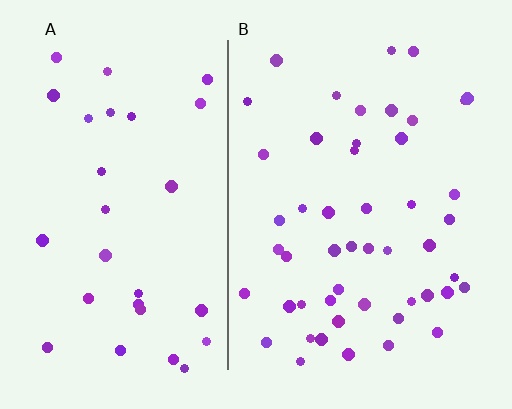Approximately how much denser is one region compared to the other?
Approximately 1.6× — region B over region A.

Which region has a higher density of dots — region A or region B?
B (the right).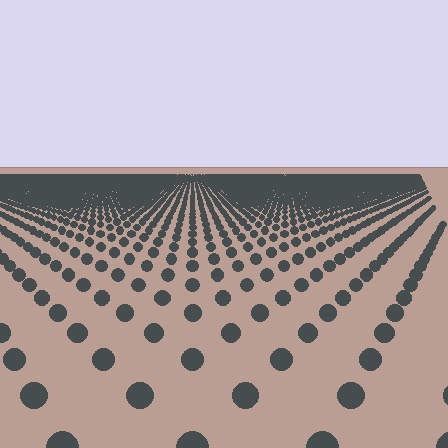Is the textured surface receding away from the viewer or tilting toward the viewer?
The surface is receding away from the viewer. Texture elements get smaller and denser toward the top.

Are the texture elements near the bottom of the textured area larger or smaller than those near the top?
Larger. Near the bottom, elements are closer to the viewer and appear at a bigger on-screen size.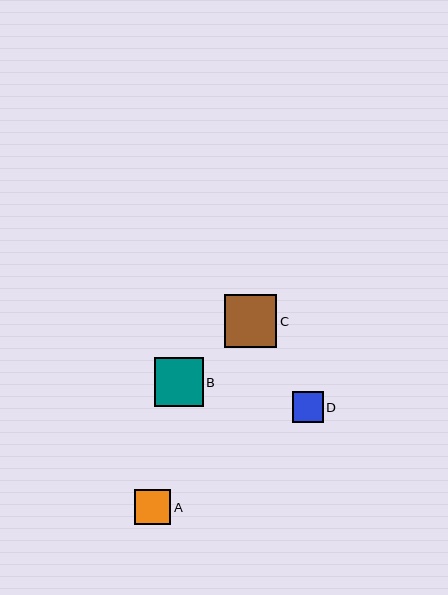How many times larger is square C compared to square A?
Square C is approximately 1.5 times the size of square A.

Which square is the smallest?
Square D is the smallest with a size of approximately 31 pixels.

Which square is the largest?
Square C is the largest with a size of approximately 52 pixels.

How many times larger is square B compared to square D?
Square B is approximately 1.6 times the size of square D.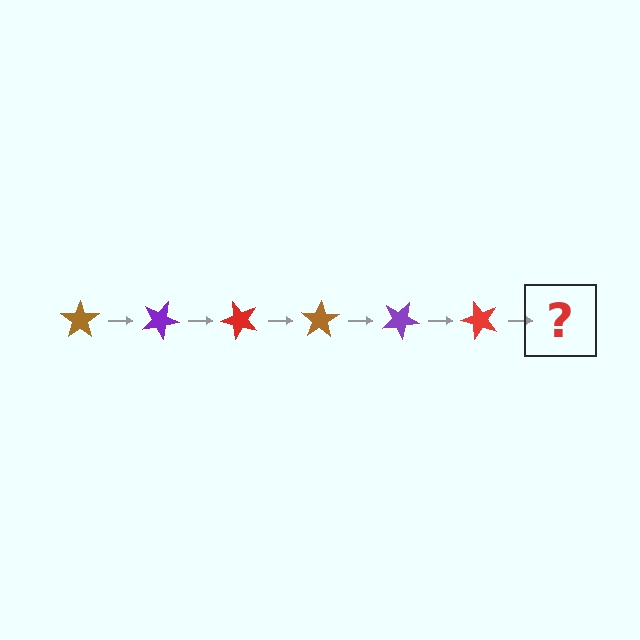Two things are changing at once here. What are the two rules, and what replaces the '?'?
The two rules are that it rotates 25 degrees each step and the color cycles through brown, purple, and red. The '?' should be a brown star, rotated 150 degrees from the start.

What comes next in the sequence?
The next element should be a brown star, rotated 150 degrees from the start.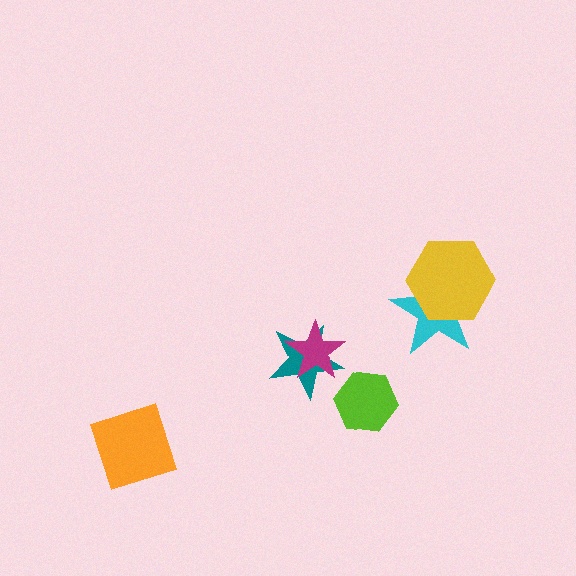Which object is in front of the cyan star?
The yellow hexagon is in front of the cyan star.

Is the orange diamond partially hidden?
No, no other shape covers it.